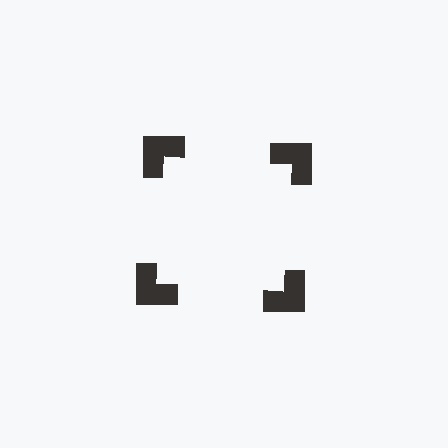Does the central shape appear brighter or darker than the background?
It typically appears slightly brighter than the background, even though no actual brightness change is drawn.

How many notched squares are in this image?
There are 4 — one at each vertex of the illusory square.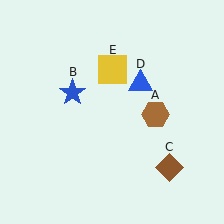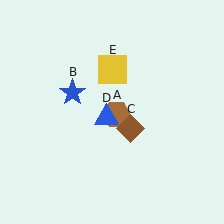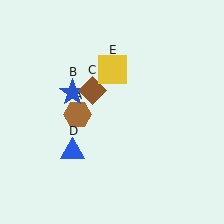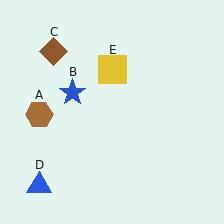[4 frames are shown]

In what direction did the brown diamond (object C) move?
The brown diamond (object C) moved up and to the left.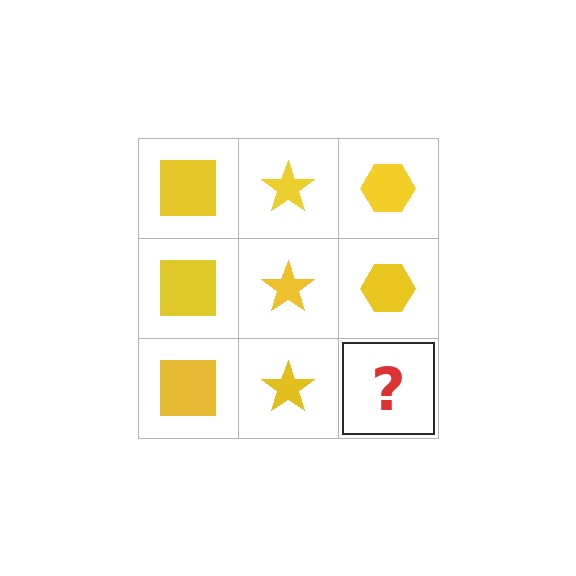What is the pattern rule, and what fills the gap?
The rule is that each column has a consistent shape. The gap should be filled with a yellow hexagon.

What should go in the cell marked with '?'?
The missing cell should contain a yellow hexagon.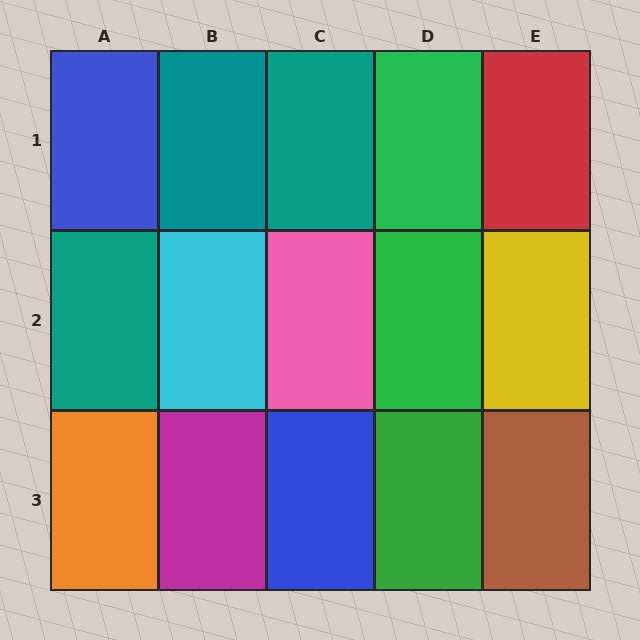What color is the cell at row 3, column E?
Brown.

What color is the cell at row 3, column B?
Magenta.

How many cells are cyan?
1 cell is cyan.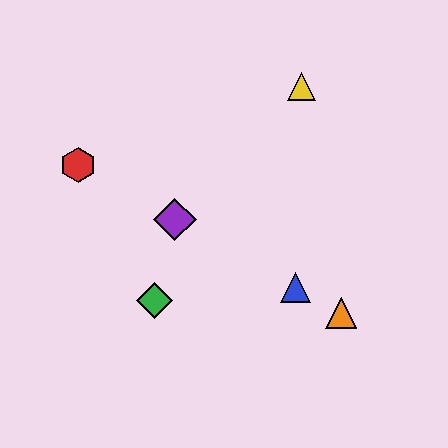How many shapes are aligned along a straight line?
4 shapes (the red hexagon, the blue triangle, the purple diamond, the orange triangle) are aligned along a straight line.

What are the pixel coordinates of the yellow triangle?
The yellow triangle is at (302, 86).